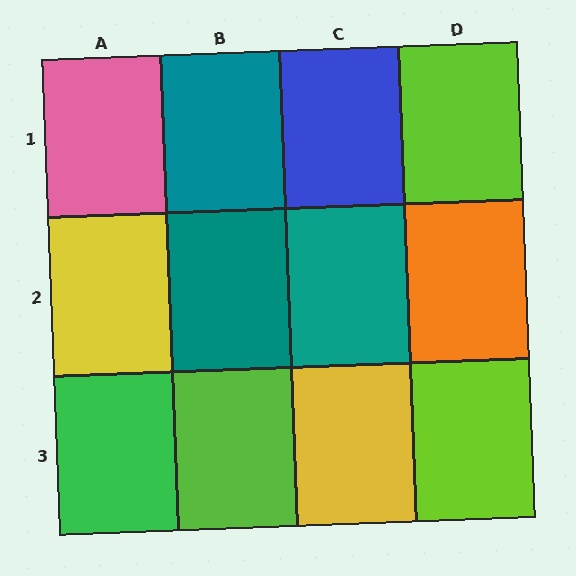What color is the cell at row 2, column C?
Teal.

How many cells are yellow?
2 cells are yellow.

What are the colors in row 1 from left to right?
Pink, teal, blue, lime.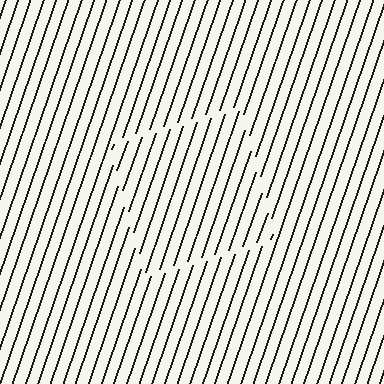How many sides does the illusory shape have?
4 sides — the line-ends trace a square.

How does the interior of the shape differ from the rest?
The interior of the shape contains the same grating, shifted by half a period — the contour is defined by the phase discontinuity where line-ends from the inner and outer gratings abut.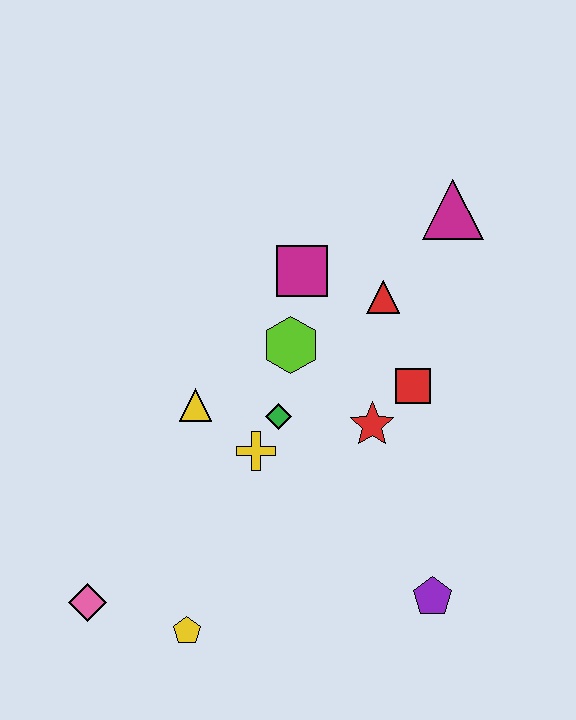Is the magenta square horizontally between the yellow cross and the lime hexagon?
No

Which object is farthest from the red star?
The pink diamond is farthest from the red star.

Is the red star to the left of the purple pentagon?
Yes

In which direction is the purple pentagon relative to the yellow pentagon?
The purple pentagon is to the right of the yellow pentagon.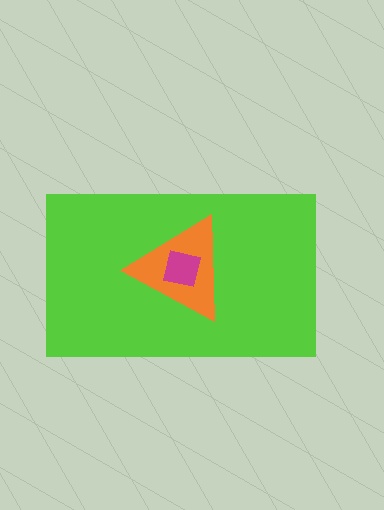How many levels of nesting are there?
3.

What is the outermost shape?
The lime rectangle.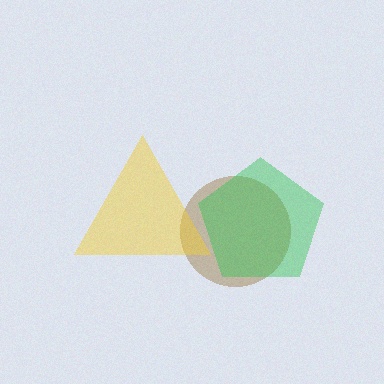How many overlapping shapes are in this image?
There are 3 overlapping shapes in the image.